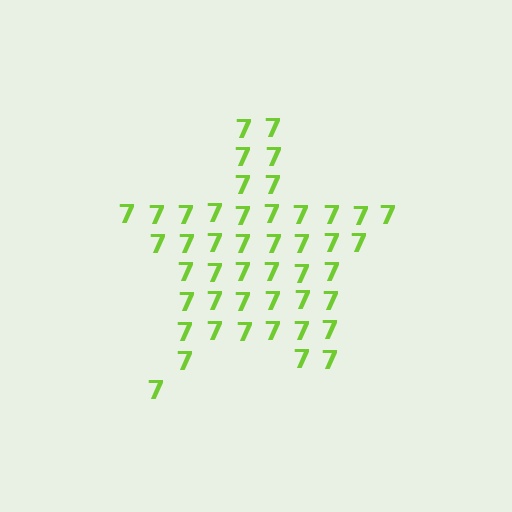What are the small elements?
The small elements are digit 7's.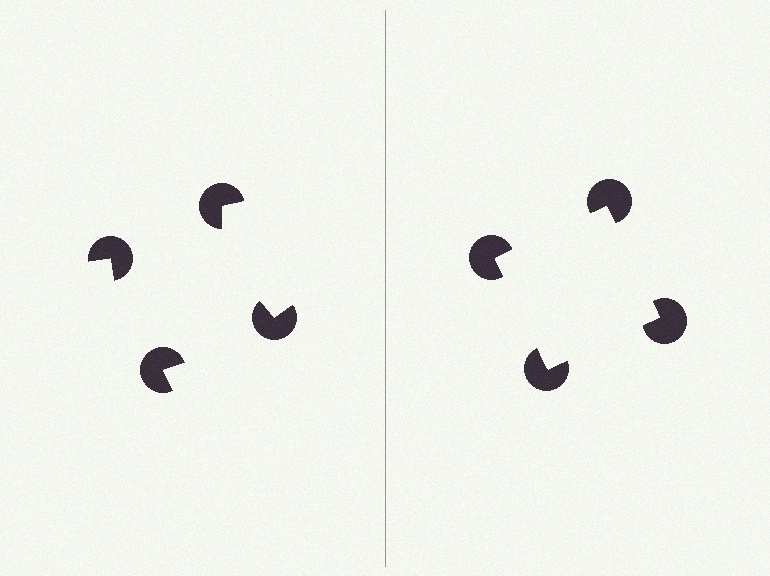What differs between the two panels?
The pac-man discs are positioned identically on both sides; only the wedge orientations differ. On the right they align to a square; on the left they are misaligned.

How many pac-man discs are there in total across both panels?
8 — 4 on each side.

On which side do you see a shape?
An illusory square appears on the right side. On the left side the wedge cuts are rotated, so no coherent shape forms.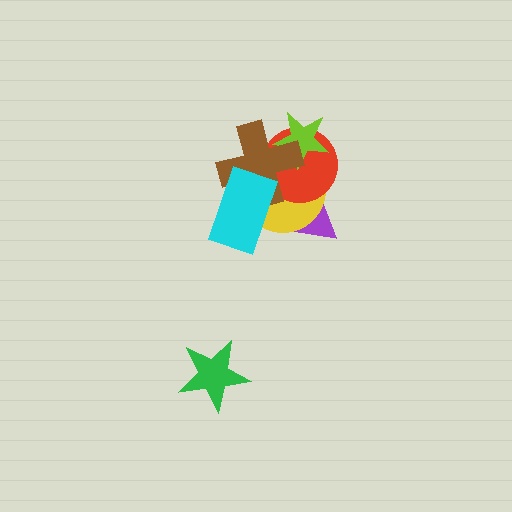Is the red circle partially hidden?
Yes, it is partially covered by another shape.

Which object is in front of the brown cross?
The cyan rectangle is in front of the brown cross.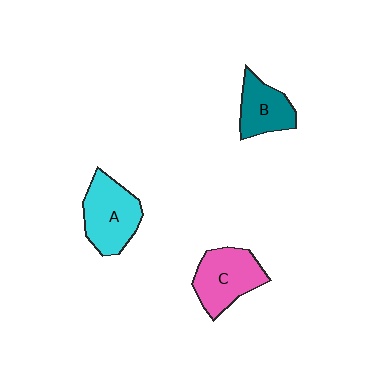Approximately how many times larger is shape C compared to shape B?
Approximately 1.3 times.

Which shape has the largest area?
Shape A (cyan).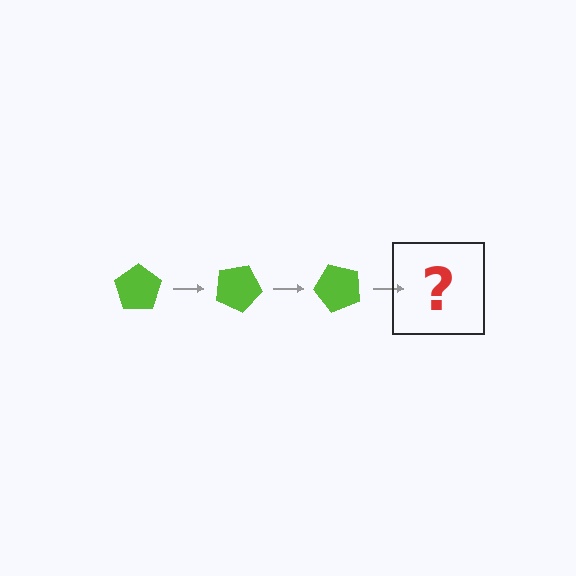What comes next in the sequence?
The next element should be a lime pentagon rotated 75 degrees.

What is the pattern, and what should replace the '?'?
The pattern is that the pentagon rotates 25 degrees each step. The '?' should be a lime pentagon rotated 75 degrees.